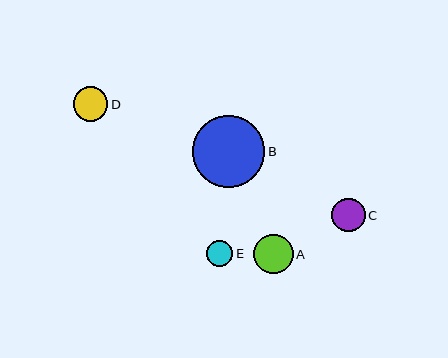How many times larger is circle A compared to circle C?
Circle A is approximately 1.2 times the size of circle C.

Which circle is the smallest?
Circle E is the smallest with a size of approximately 26 pixels.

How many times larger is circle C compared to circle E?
Circle C is approximately 1.3 times the size of circle E.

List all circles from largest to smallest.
From largest to smallest: B, A, D, C, E.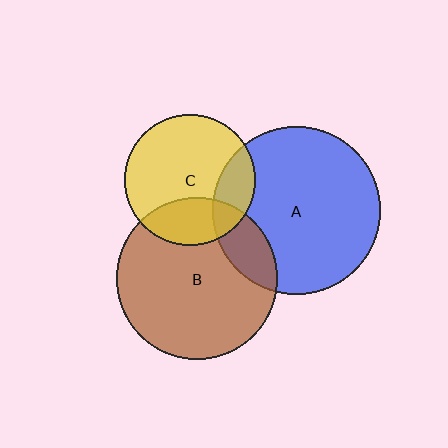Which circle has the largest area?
Circle A (blue).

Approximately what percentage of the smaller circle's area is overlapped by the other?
Approximately 20%.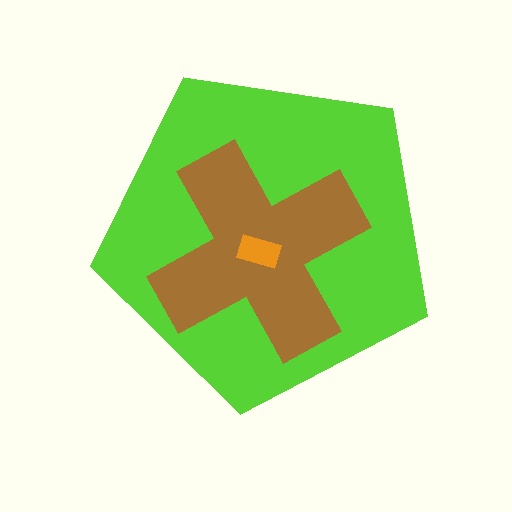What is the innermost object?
The orange rectangle.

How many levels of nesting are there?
3.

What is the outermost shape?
The lime pentagon.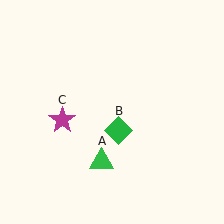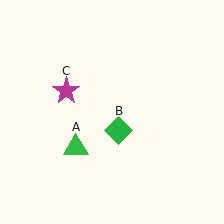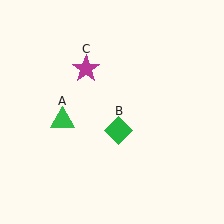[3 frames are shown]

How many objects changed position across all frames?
2 objects changed position: green triangle (object A), magenta star (object C).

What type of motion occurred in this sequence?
The green triangle (object A), magenta star (object C) rotated clockwise around the center of the scene.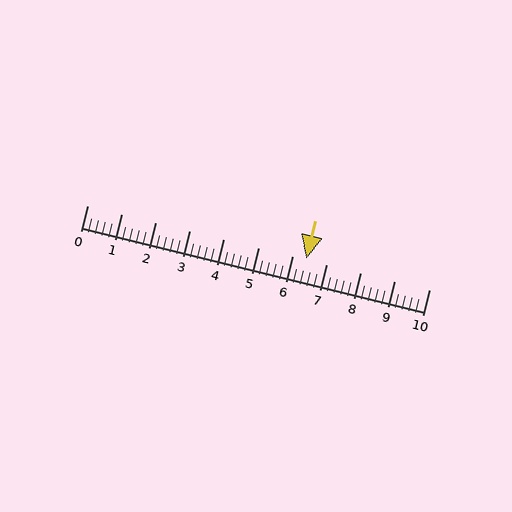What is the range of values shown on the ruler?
The ruler shows values from 0 to 10.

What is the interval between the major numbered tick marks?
The major tick marks are spaced 1 units apart.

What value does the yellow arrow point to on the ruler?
The yellow arrow points to approximately 6.4.